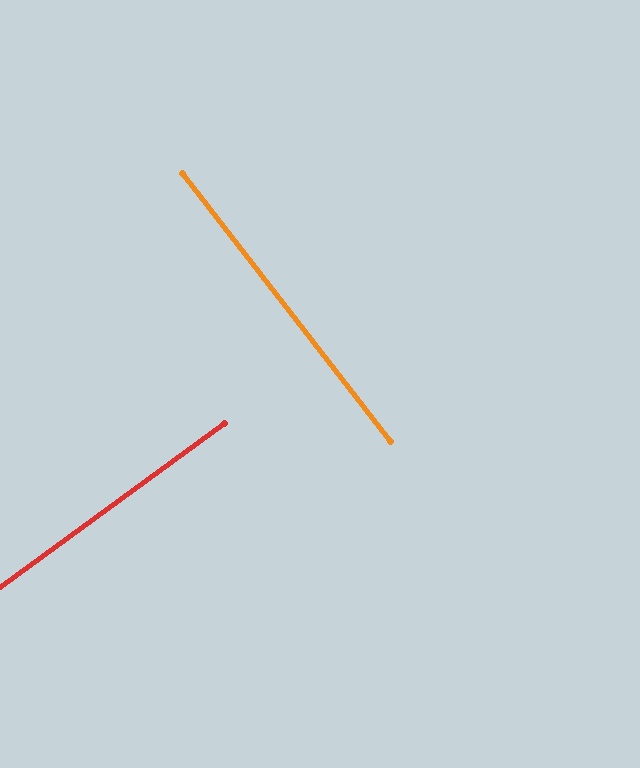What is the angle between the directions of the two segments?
Approximately 88 degrees.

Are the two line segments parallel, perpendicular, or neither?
Perpendicular — they meet at approximately 88°.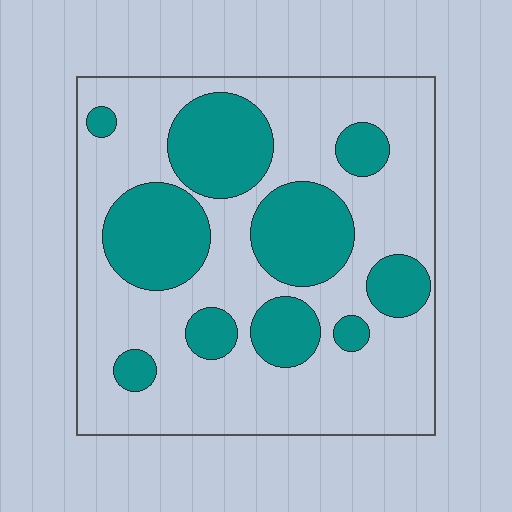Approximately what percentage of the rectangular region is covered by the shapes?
Approximately 35%.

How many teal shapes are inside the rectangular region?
10.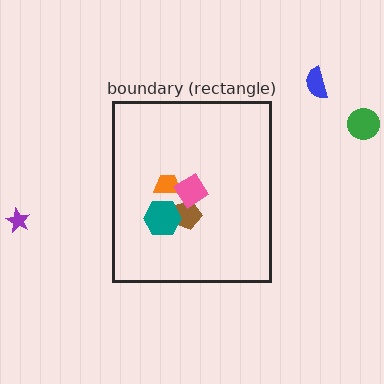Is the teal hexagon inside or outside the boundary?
Inside.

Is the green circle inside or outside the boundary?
Outside.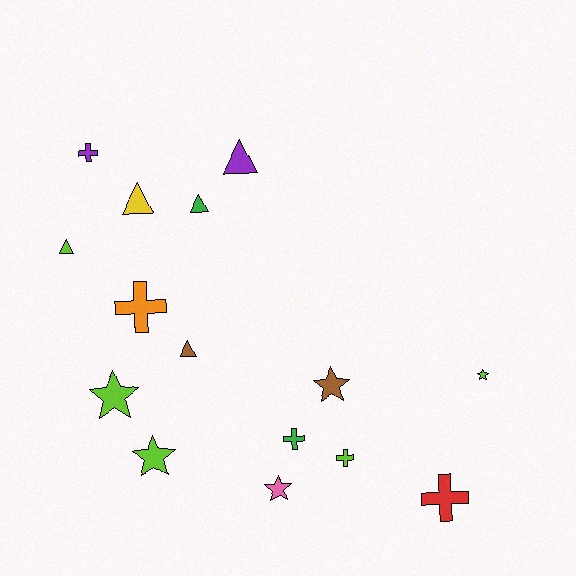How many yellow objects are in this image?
There is 1 yellow object.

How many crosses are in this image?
There are 5 crosses.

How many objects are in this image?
There are 15 objects.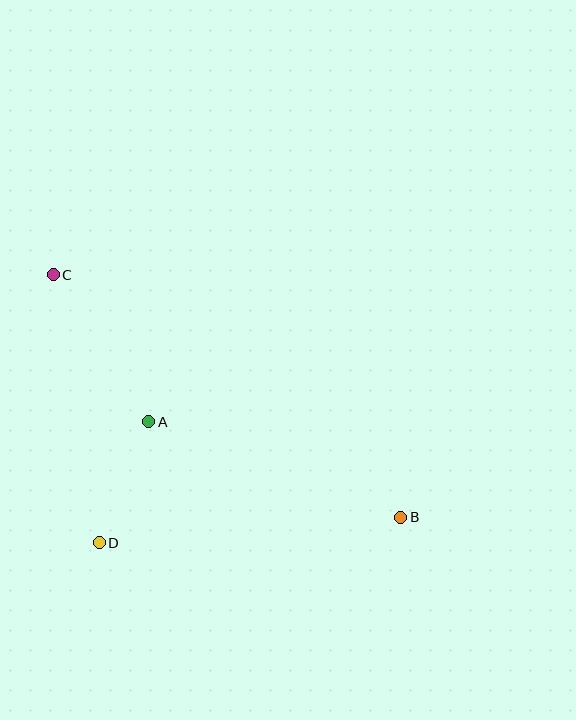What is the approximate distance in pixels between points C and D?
The distance between C and D is approximately 272 pixels.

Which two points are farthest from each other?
Points B and C are farthest from each other.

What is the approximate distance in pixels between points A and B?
The distance between A and B is approximately 269 pixels.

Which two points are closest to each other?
Points A and D are closest to each other.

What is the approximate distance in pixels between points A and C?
The distance between A and C is approximately 176 pixels.